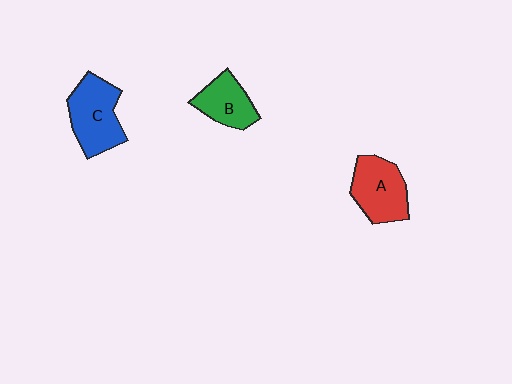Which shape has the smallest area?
Shape B (green).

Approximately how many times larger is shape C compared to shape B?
Approximately 1.4 times.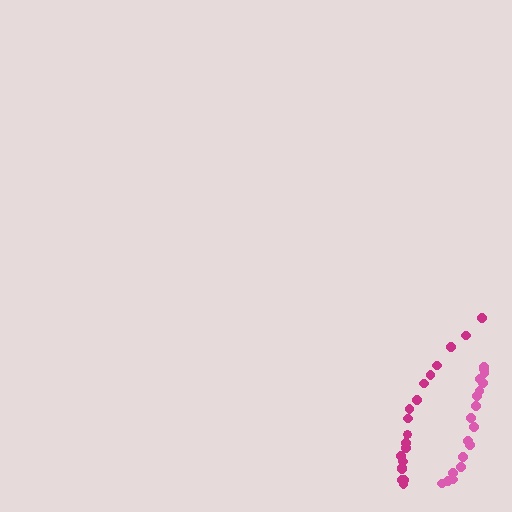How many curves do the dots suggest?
There are 2 distinct paths.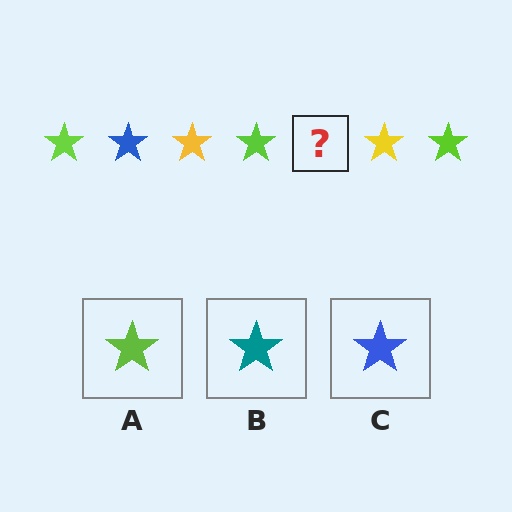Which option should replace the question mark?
Option C.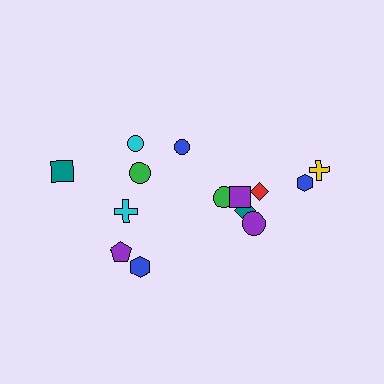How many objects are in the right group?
There are 8 objects.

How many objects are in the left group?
There are 6 objects.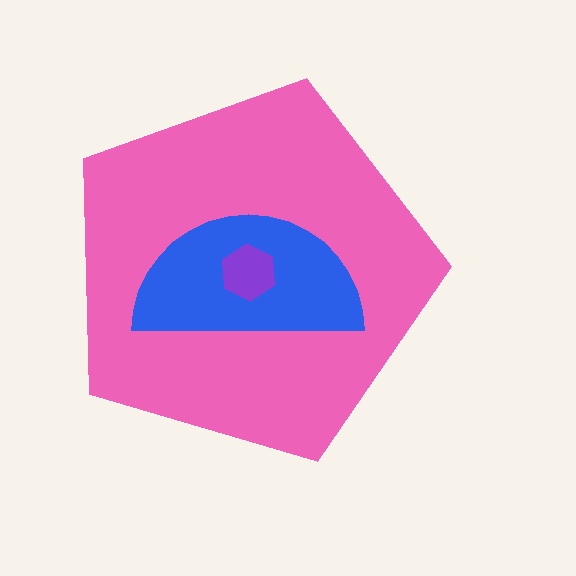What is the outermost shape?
The pink pentagon.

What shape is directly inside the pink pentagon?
The blue semicircle.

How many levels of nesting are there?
3.